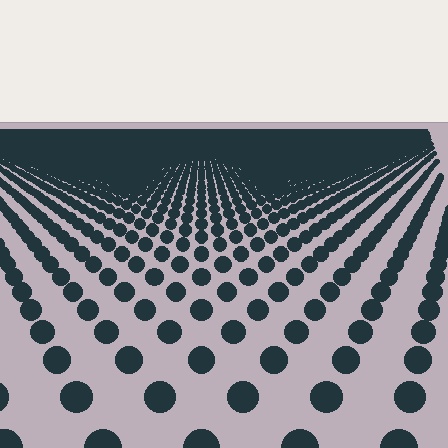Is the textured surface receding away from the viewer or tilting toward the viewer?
The surface is receding away from the viewer. Texture elements get smaller and denser toward the top.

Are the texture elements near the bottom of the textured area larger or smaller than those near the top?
Larger. Near the bottom, elements are closer to the viewer and appear at a bigger on-screen size.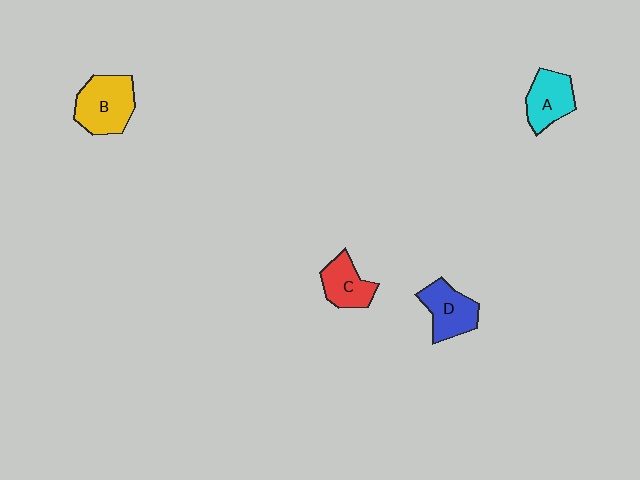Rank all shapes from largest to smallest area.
From largest to smallest: B (yellow), D (blue), A (cyan), C (red).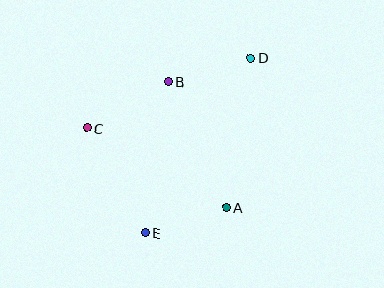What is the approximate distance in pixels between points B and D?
The distance between B and D is approximately 86 pixels.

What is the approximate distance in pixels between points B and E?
The distance between B and E is approximately 153 pixels.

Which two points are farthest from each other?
Points D and E are farthest from each other.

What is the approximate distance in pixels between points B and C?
The distance between B and C is approximately 93 pixels.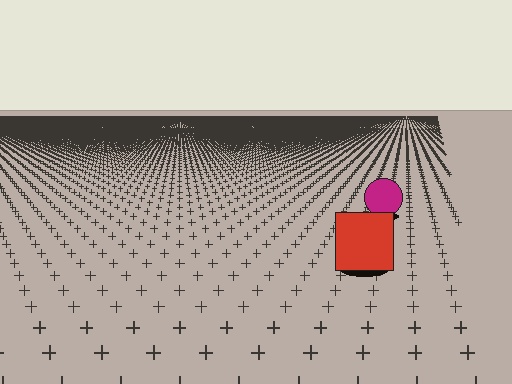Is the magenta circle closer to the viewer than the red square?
No. The red square is closer — you can tell from the texture gradient: the ground texture is coarser near it.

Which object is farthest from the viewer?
The magenta circle is farthest from the viewer. It appears smaller and the ground texture around it is denser.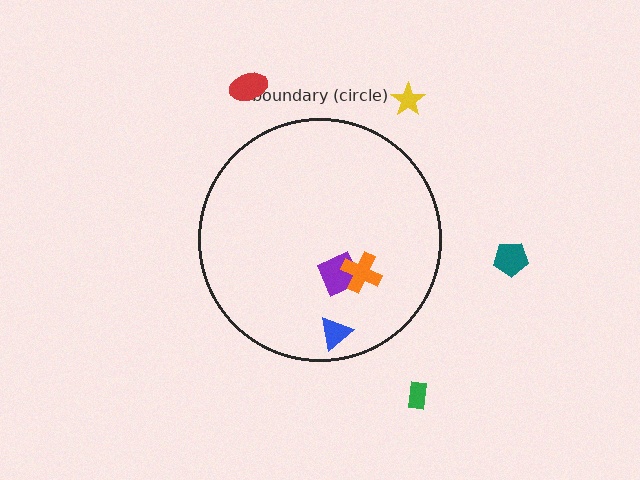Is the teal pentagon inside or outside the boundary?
Outside.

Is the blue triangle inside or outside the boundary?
Inside.